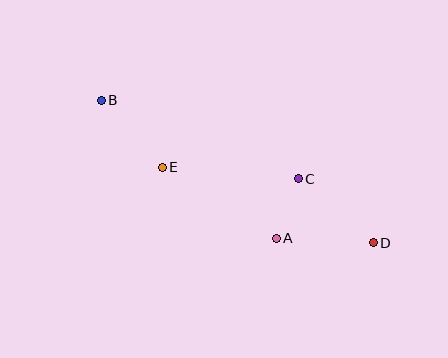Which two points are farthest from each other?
Points B and D are farthest from each other.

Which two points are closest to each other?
Points A and C are closest to each other.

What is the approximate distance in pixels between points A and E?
The distance between A and E is approximately 134 pixels.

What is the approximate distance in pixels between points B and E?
The distance between B and E is approximately 91 pixels.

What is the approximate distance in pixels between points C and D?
The distance between C and D is approximately 98 pixels.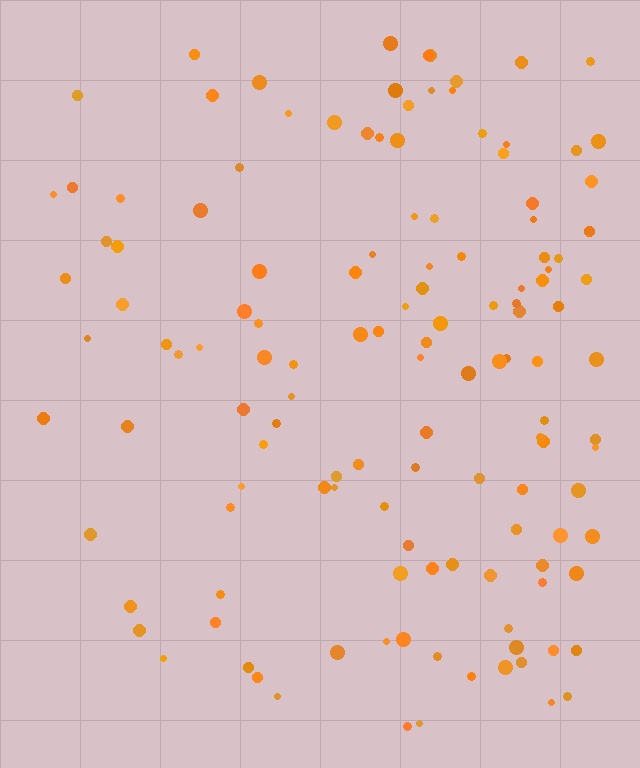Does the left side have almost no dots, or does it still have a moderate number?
Still a moderate number, just noticeably fewer than the right.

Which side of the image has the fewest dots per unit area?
The left.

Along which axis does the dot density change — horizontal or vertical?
Horizontal.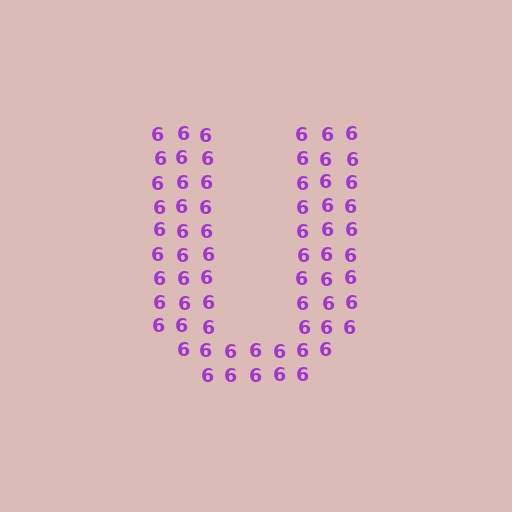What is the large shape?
The large shape is the letter U.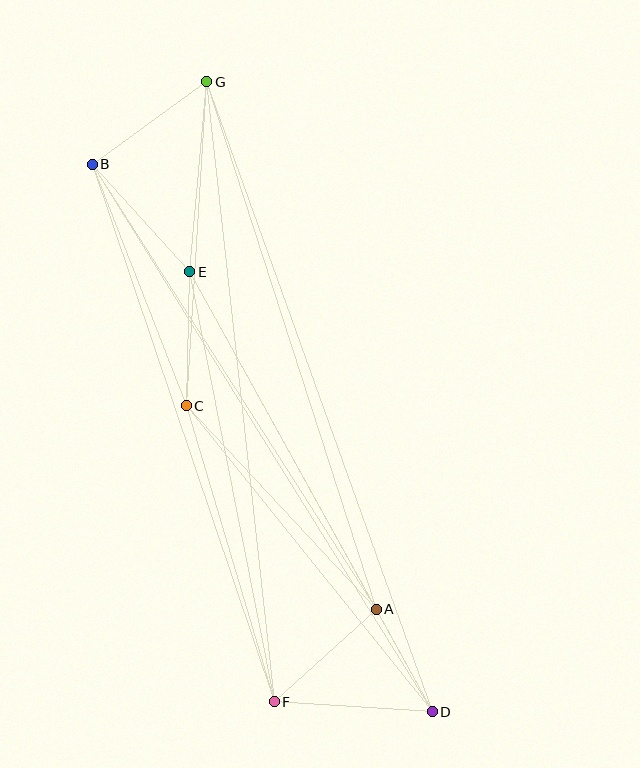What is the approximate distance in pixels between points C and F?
The distance between C and F is approximately 309 pixels.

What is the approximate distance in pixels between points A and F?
The distance between A and F is approximately 138 pixels.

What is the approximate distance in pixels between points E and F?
The distance between E and F is approximately 439 pixels.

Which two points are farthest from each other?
Points D and G are farthest from each other.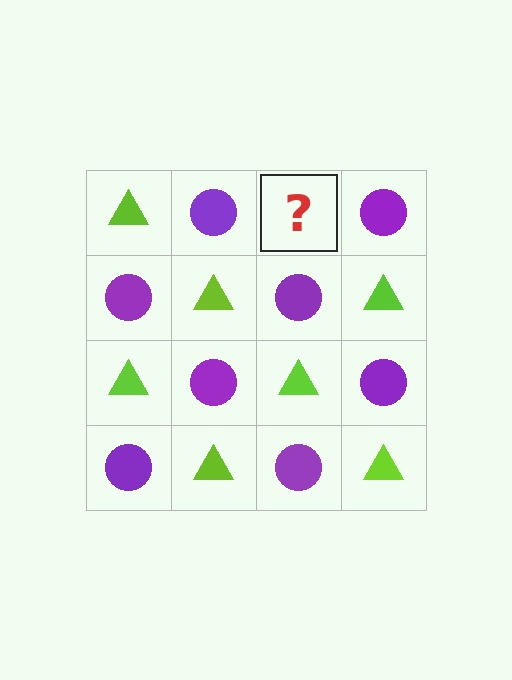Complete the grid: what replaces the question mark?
The question mark should be replaced with a lime triangle.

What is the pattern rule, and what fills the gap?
The rule is that it alternates lime triangle and purple circle in a checkerboard pattern. The gap should be filled with a lime triangle.